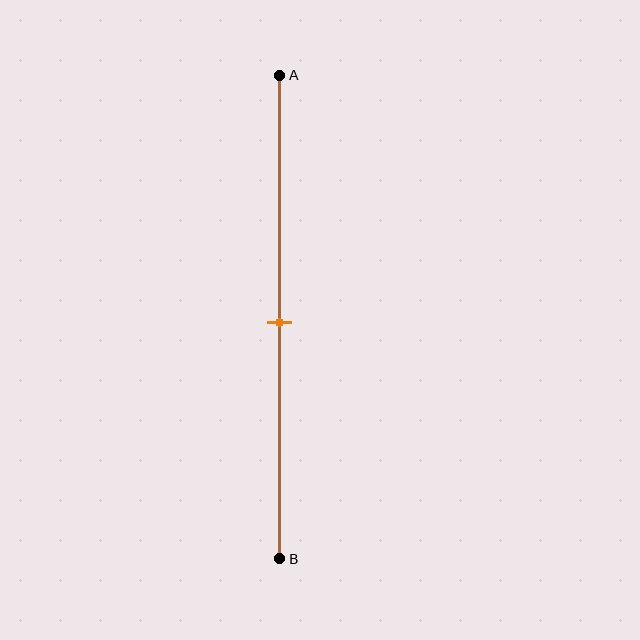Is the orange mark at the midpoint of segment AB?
Yes, the mark is approximately at the midpoint.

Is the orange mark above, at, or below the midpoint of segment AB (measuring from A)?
The orange mark is approximately at the midpoint of segment AB.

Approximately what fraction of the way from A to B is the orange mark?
The orange mark is approximately 50% of the way from A to B.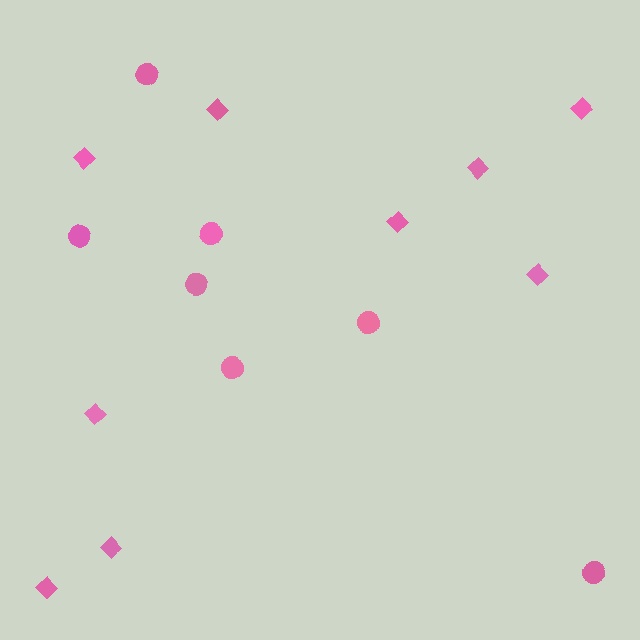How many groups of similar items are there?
There are 2 groups: one group of diamonds (9) and one group of circles (7).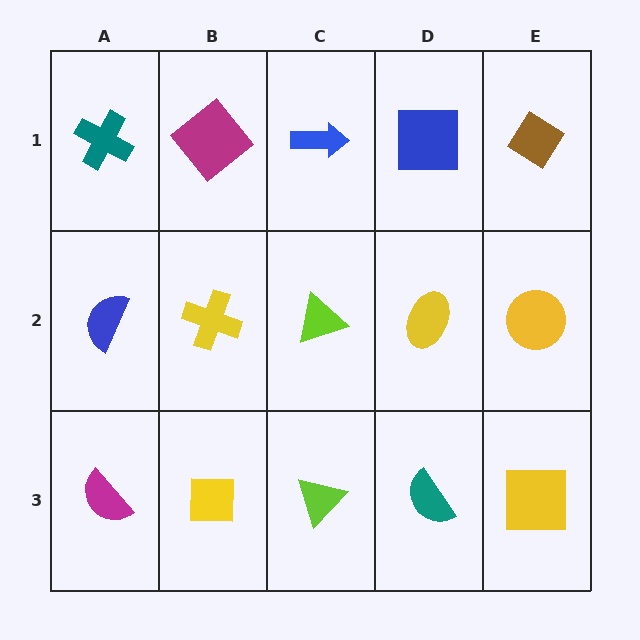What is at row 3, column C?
A lime triangle.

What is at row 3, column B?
A yellow square.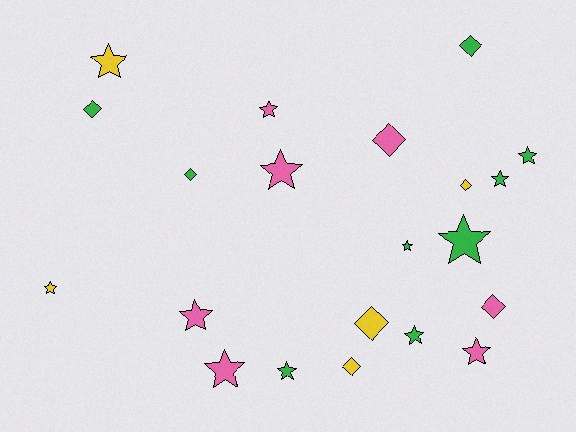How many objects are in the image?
There are 21 objects.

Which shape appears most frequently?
Star, with 13 objects.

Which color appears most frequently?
Green, with 9 objects.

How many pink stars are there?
There are 5 pink stars.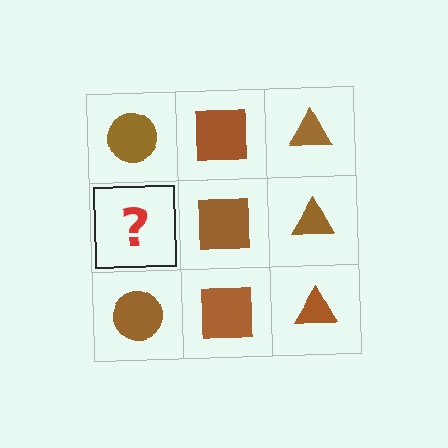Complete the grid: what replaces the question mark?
The question mark should be replaced with a brown circle.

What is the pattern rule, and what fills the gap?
The rule is that each column has a consistent shape. The gap should be filled with a brown circle.